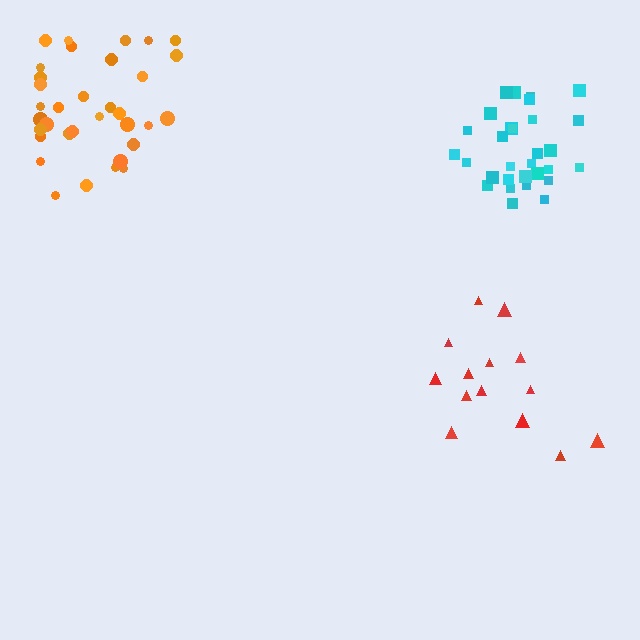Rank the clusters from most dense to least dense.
cyan, orange, red.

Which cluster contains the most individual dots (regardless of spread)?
Orange (35).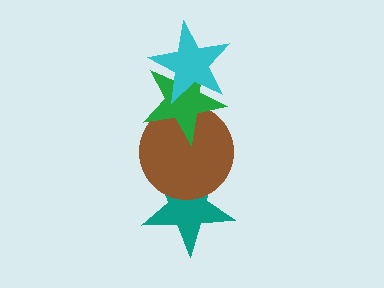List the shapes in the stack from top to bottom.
From top to bottom: the cyan star, the green star, the brown circle, the teal star.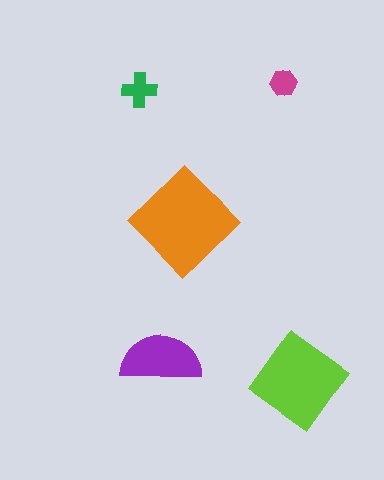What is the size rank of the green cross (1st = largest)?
4th.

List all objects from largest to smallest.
The orange diamond, the lime diamond, the purple semicircle, the green cross, the magenta hexagon.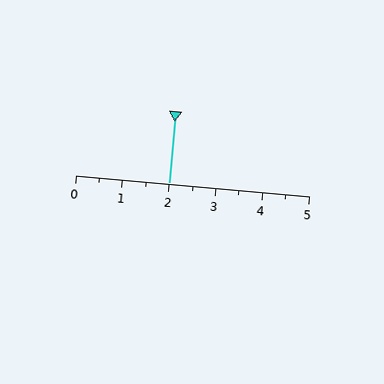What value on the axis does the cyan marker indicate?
The marker indicates approximately 2.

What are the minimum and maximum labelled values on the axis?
The axis runs from 0 to 5.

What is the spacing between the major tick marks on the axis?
The major ticks are spaced 1 apart.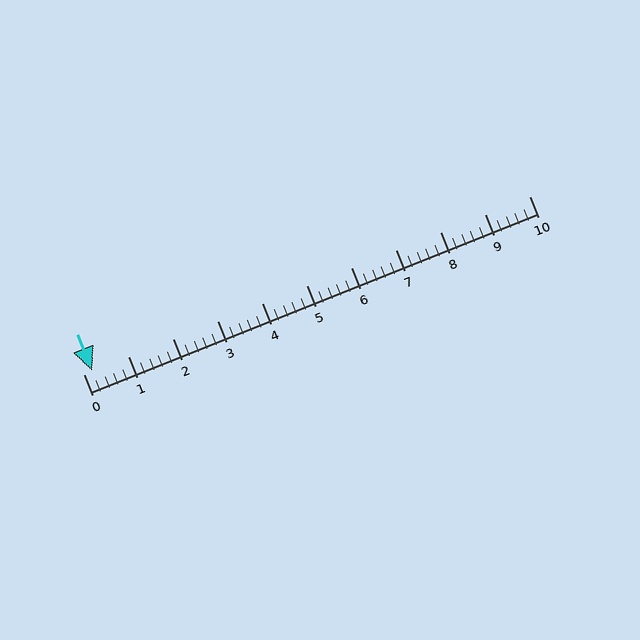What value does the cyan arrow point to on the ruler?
The cyan arrow points to approximately 0.2.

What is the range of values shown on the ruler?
The ruler shows values from 0 to 10.